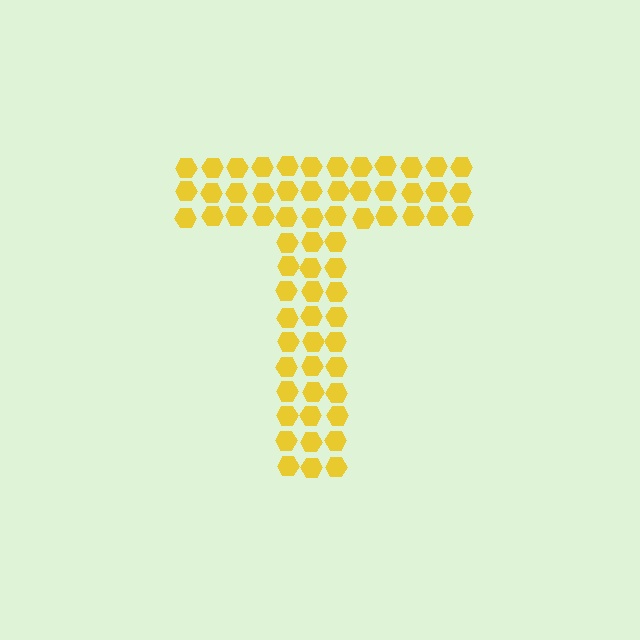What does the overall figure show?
The overall figure shows the letter T.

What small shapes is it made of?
It is made of small hexagons.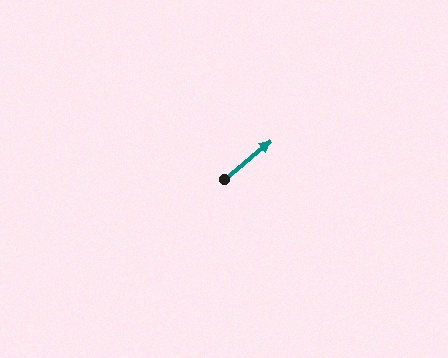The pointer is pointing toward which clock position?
Roughly 2 o'clock.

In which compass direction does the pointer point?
Northeast.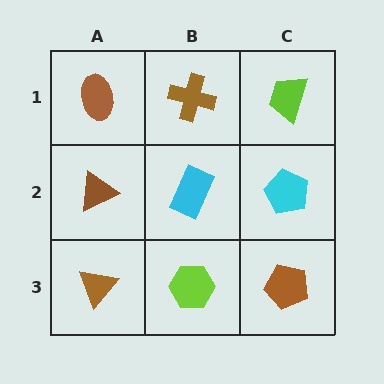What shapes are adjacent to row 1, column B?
A cyan rectangle (row 2, column B), a brown ellipse (row 1, column A), a lime trapezoid (row 1, column C).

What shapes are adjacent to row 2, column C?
A lime trapezoid (row 1, column C), a brown pentagon (row 3, column C), a cyan rectangle (row 2, column B).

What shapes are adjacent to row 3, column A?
A brown triangle (row 2, column A), a lime hexagon (row 3, column B).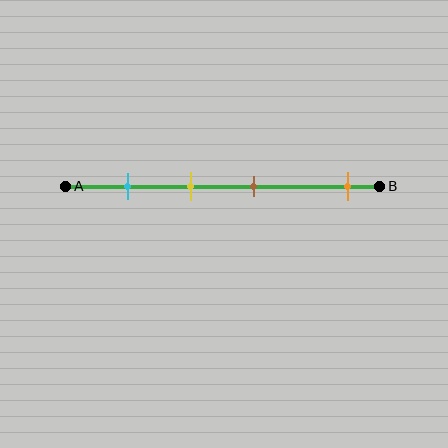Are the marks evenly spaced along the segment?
No, the marks are not evenly spaced.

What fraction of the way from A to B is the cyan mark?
The cyan mark is approximately 20% (0.2) of the way from A to B.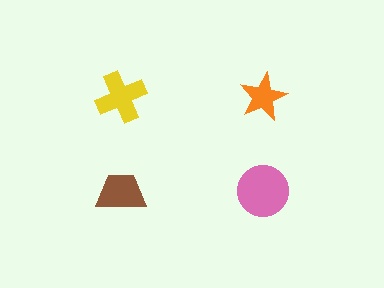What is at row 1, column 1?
A yellow cross.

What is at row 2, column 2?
A pink circle.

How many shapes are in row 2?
2 shapes.